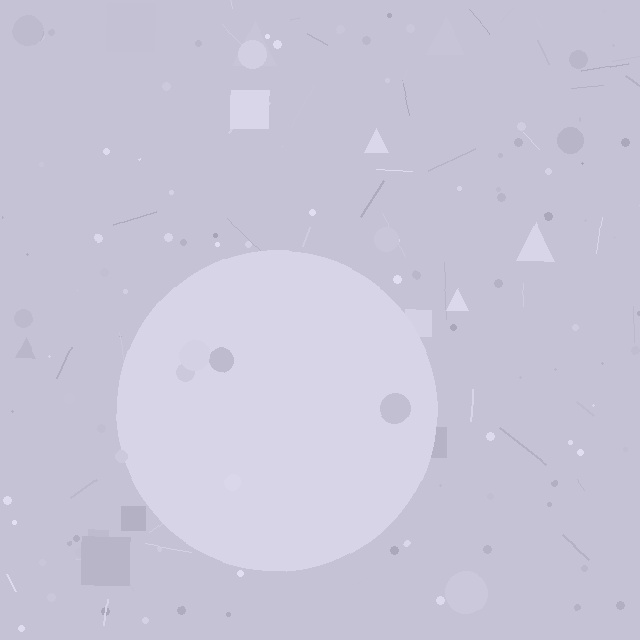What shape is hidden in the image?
A circle is hidden in the image.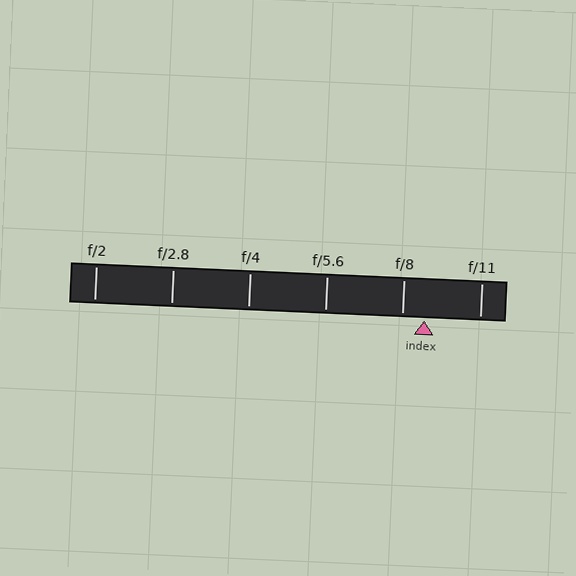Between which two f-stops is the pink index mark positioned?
The index mark is between f/8 and f/11.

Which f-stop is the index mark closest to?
The index mark is closest to f/8.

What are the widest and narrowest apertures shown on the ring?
The widest aperture shown is f/2 and the narrowest is f/11.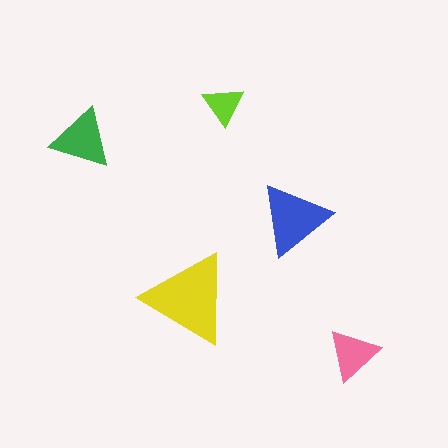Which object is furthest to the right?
The pink triangle is rightmost.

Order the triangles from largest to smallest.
the yellow one, the blue one, the green one, the pink one, the lime one.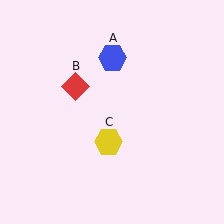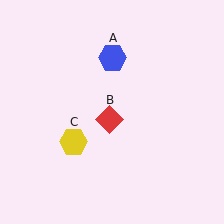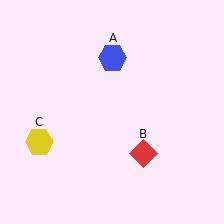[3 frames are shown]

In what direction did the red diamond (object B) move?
The red diamond (object B) moved down and to the right.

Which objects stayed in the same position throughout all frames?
Blue hexagon (object A) remained stationary.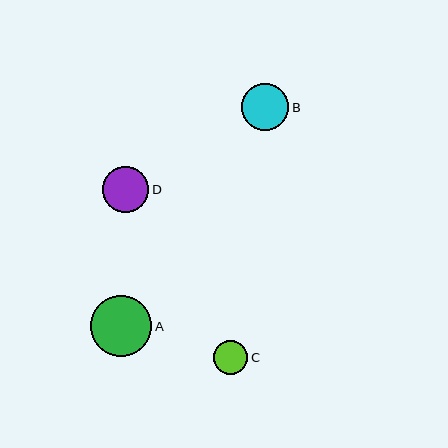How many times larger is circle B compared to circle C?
Circle B is approximately 1.4 times the size of circle C.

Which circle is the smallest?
Circle C is the smallest with a size of approximately 34 pixels.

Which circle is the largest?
Circle A is the largest with a size of approximately 61 pixels.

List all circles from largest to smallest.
From largest to smallest: A, B, D, C.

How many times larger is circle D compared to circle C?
Circle D is approximately 1.4 times the size of circle C.